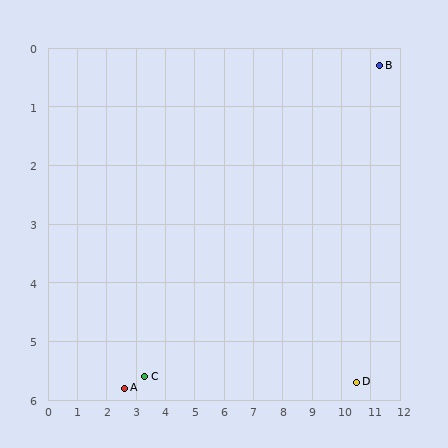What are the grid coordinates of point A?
Point A is at approximately (2.6, 5.8).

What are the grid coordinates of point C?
Point C is at approximately (3.3, 5.6).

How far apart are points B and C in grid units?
Points B and C are about 9.6 grid units apart.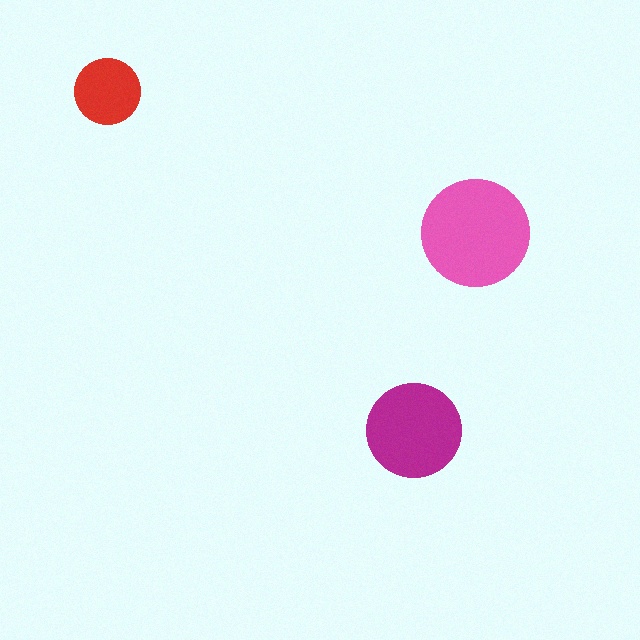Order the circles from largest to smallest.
the pink one, the magenta one, the red one.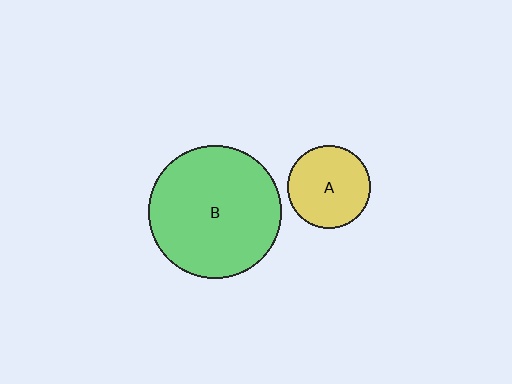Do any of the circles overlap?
No, none of the circles overlap.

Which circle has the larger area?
Circle B (green).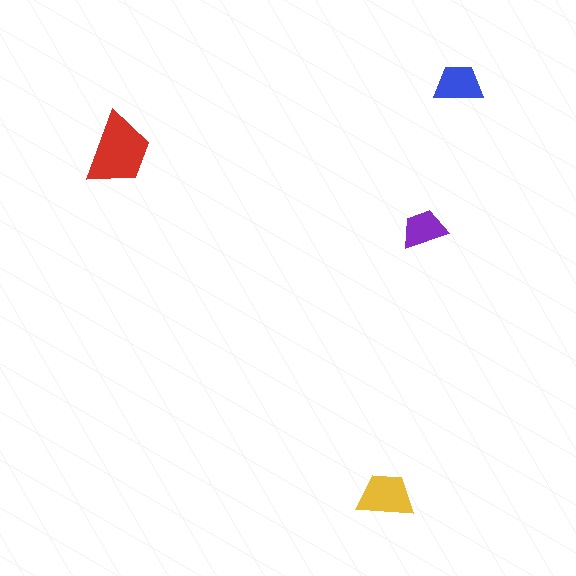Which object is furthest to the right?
The blue trapezoid is rightmost.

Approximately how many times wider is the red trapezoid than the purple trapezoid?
About 1.5 times wider.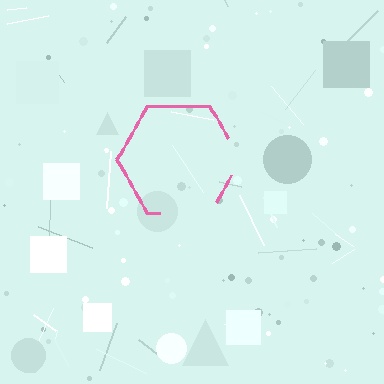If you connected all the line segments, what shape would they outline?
They would outline a hexagon.